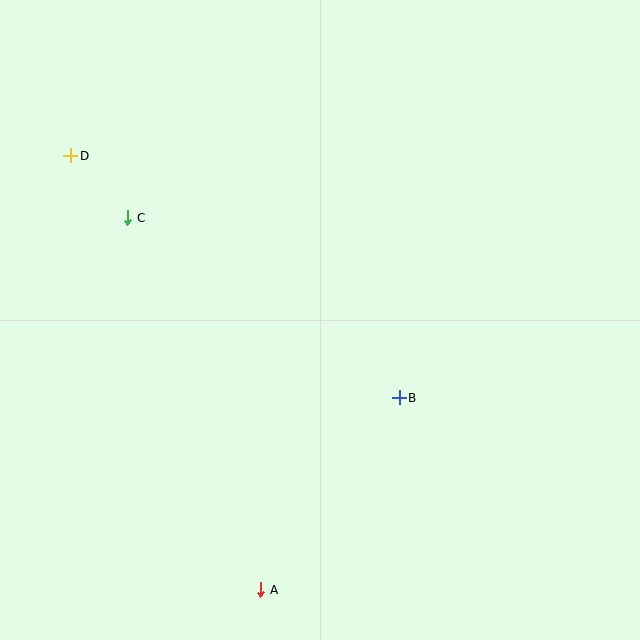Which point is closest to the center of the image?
Point B at (399, 398) is closest to the center.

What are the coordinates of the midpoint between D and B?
The midpoint between D and B is at (235, 277).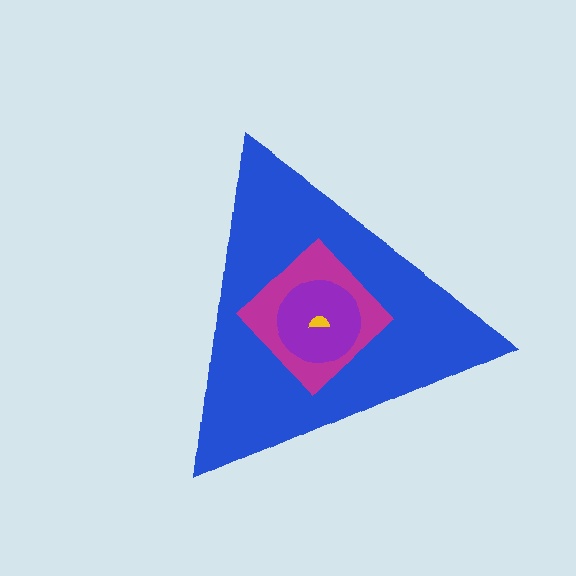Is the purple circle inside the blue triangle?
Yes.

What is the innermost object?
The yellow semicircle.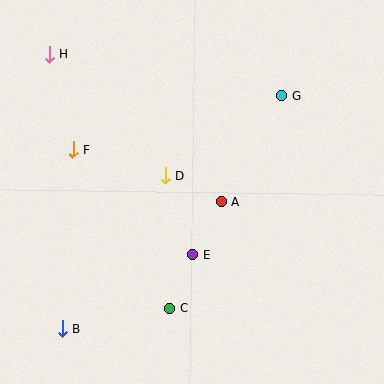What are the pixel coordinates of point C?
Point C is at (170, 308).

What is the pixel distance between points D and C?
The distance between D and C is 133 pixels.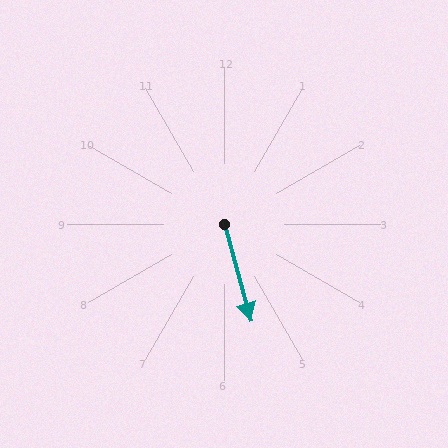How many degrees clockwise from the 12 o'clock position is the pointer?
Approximately 165 degrees.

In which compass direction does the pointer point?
South.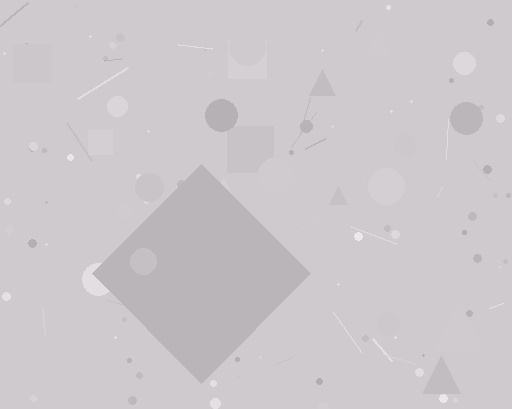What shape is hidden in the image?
A diamond is hidden in the image.